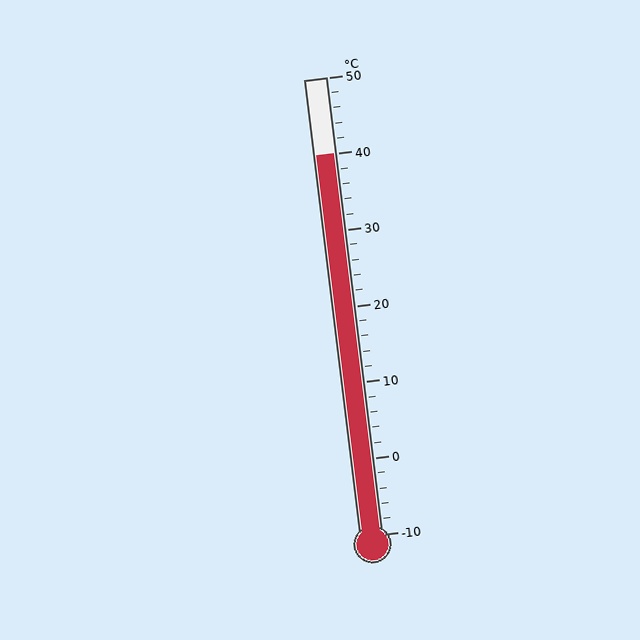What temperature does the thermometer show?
The thermometer shows approximately 40°C.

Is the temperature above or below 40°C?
The temperature is at 40°C.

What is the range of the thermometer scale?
The thermometer scale ranges from -10°C to 50°C.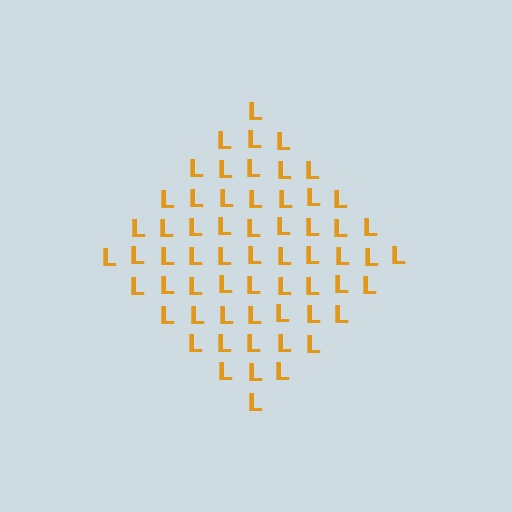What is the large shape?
The large shape is a diamond.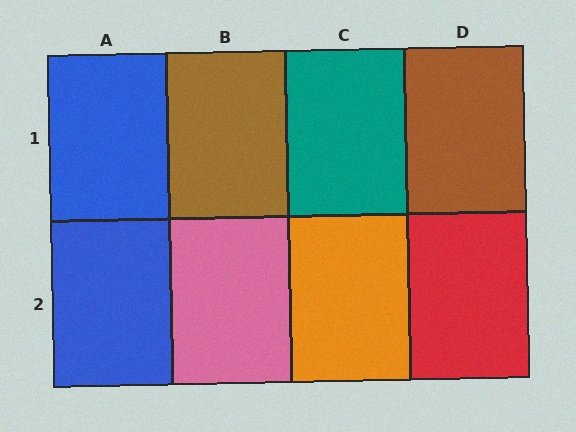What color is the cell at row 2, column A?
Blue.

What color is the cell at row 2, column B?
Pink.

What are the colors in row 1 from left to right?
Blue, brown, teal, brown.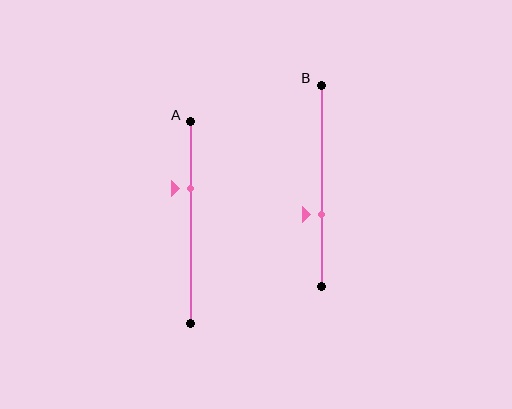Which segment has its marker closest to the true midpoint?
Segment B has its marker closest to the true midpoint.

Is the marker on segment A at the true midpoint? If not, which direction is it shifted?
No, the marker on segment A is shifted upward by about 17% of the segment length.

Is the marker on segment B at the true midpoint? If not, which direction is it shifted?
No, the marker on segment B is shifted downward by about 14% of the segment length.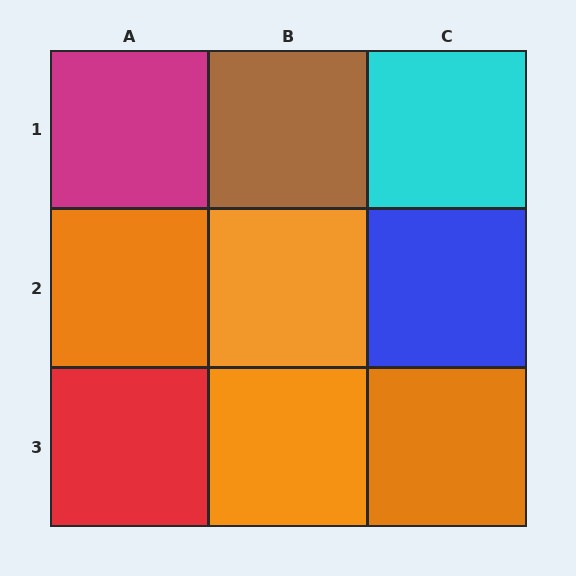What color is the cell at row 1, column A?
Magenta.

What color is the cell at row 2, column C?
Blue.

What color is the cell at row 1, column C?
Cyan.